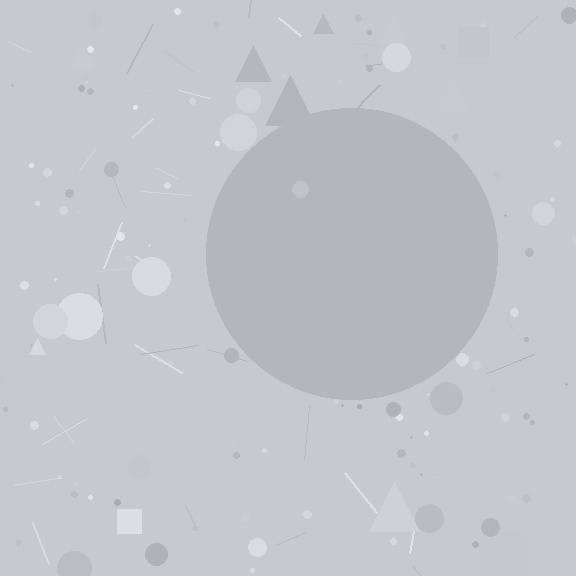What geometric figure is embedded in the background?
A circle is embedded in the background.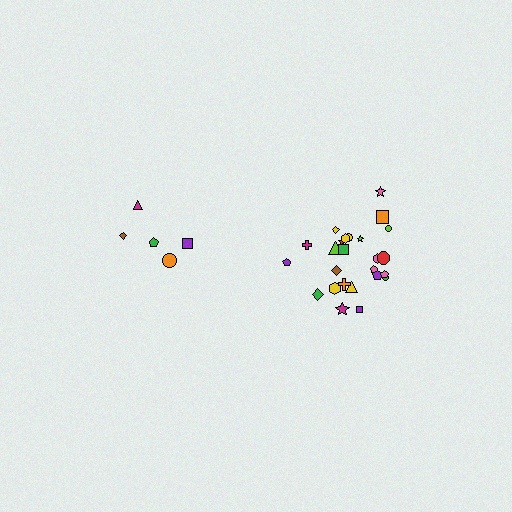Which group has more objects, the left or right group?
The right group.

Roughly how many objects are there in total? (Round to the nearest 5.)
Roughly 30 objects in total.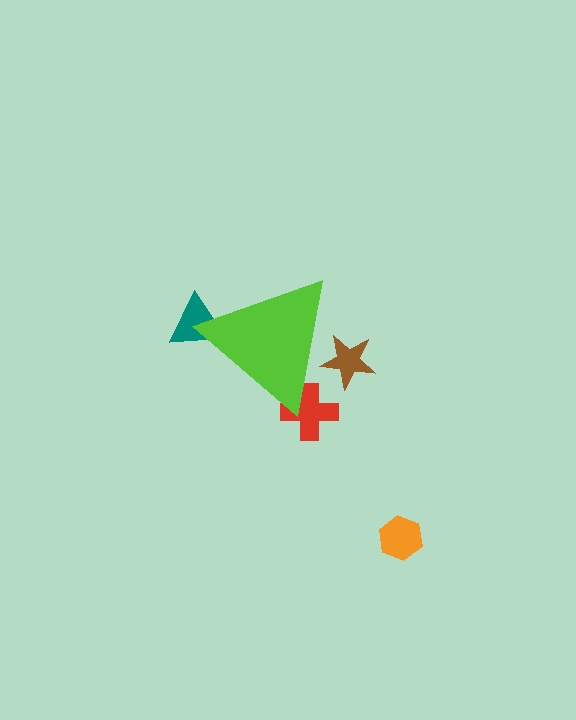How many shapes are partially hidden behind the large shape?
3 shapes are partially hidden.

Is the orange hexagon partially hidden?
No, the orange hexagon is fully visible.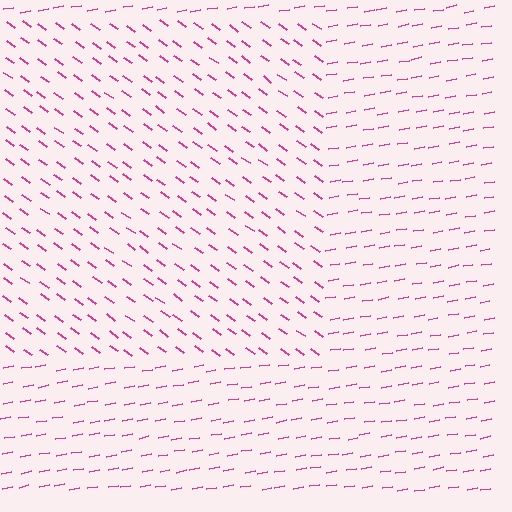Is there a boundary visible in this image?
Yes, there is a texture boundary formed by a change in line orientation.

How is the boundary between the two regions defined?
The boundary is defined purely by a change in line orientation (approximately 45 degrees difference). All lines are the same color and thickness.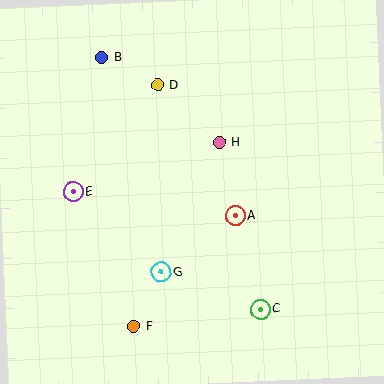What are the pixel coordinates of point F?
Point F is at (133, 326).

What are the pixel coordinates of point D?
Point D is at (157, 85).